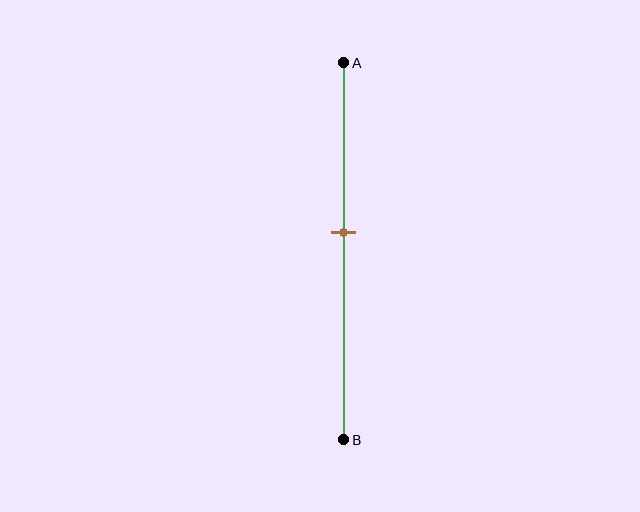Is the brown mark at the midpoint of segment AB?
No, the mark is at about 45% from A, not at the 50% midpoint.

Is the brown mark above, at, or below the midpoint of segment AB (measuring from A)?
The brown mark is above the midpoint of segment AB.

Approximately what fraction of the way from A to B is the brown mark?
The brown mark is approximately 45% of the way from A to B.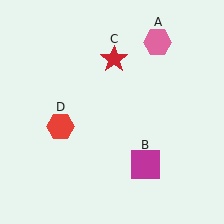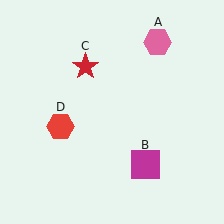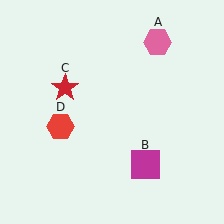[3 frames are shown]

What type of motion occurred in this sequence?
The red star (object C) rotated counterclockwise around the center of the scene.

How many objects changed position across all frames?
1 object changed position: red star (object C).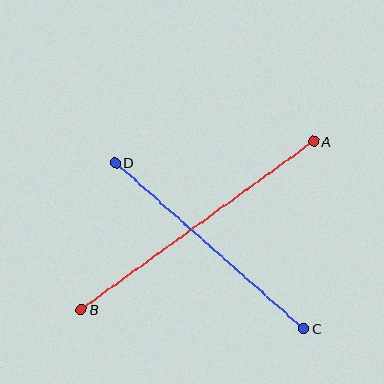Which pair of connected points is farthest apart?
Points A and B are farthest apart.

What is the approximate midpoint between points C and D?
The midpoint is at approximately (209, 245) pixels.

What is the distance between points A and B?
The distance is approximately 287 pixels.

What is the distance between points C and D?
The distance is approximately 251 pixels.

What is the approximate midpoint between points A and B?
The midpoint is at approximately (198, 225) pixels.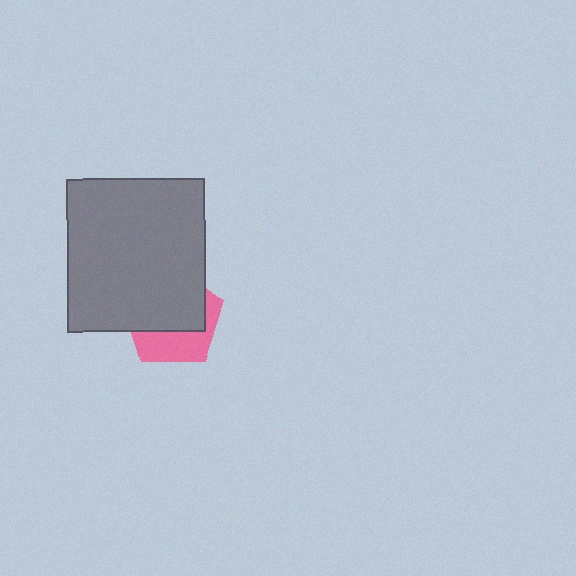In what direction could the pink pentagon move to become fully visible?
The pink pentagon could move down. That would shift it out from behind the gray rectangle entirely.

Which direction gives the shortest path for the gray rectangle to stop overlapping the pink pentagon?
Moving up gives the shortest separation.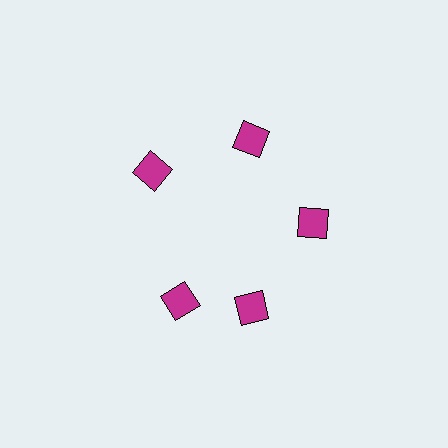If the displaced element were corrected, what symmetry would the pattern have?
It would have 5-fold rotational symmetry — the pattern would map onto itself every 72 degrees.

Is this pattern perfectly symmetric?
No. The 5 magenta squares are arranged in a ring, but one element near the 8 o'clock position is rotated out of alignment along the ring, breaking the 5-fold rotational symmetry.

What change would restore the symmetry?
The symmetry would be restored by rotating it back into even spacing with its neighbors so that all 5 squares sit at equal angles and equal distance from the center.